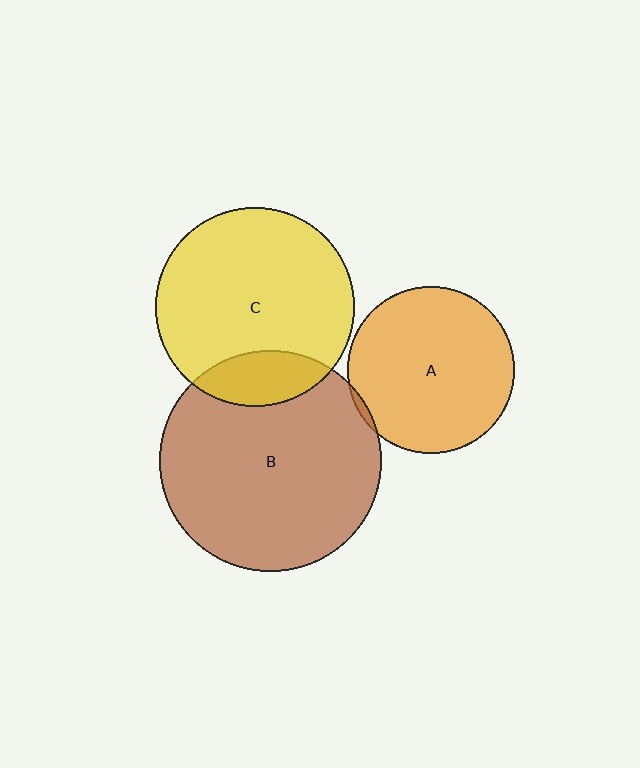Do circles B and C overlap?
Yes.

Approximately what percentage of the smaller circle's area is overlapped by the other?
Approximately 15%.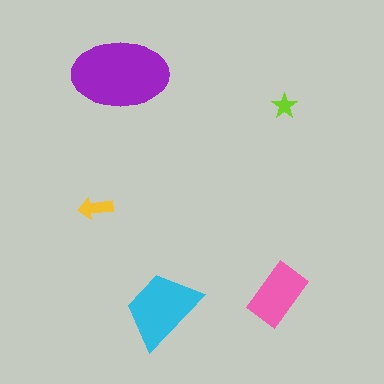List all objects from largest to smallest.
The purple ellipse, the cyan trapezoid, the pink rectangle, the yellow arrow, the lime star.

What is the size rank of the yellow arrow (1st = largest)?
4th.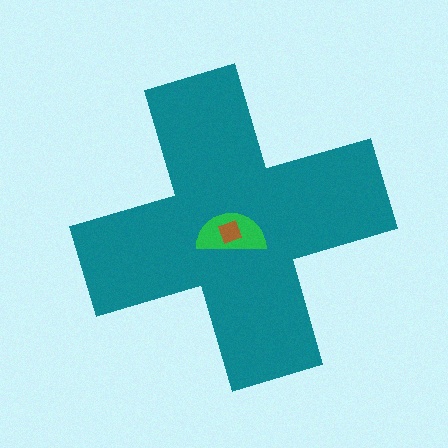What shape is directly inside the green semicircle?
The brown diamond.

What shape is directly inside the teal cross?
The green semicircle.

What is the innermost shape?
The brown diamond.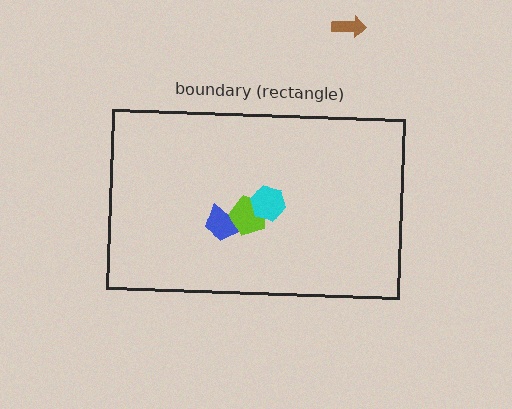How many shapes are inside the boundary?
3 inside, 1 outside.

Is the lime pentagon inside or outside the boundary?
Inside.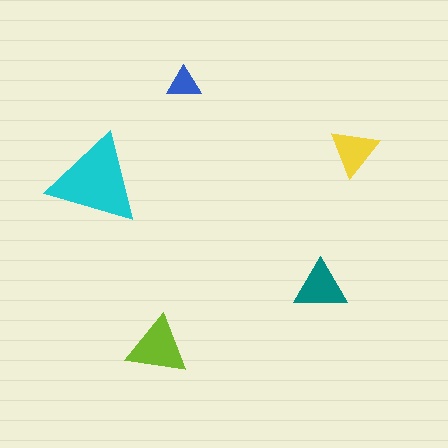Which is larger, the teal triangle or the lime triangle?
The lime one.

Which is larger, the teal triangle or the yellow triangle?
The teal one.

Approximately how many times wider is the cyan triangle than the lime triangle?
About 1.5 times wider.